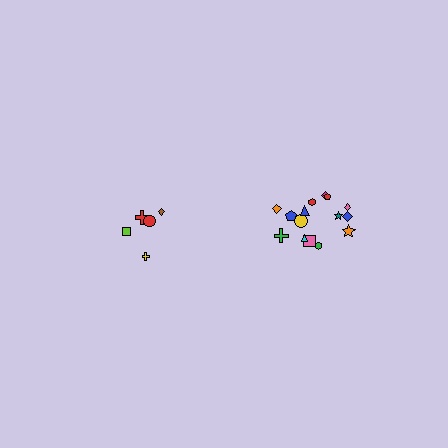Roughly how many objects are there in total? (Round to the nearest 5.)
Roughly 20 objects in total.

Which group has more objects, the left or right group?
The right group.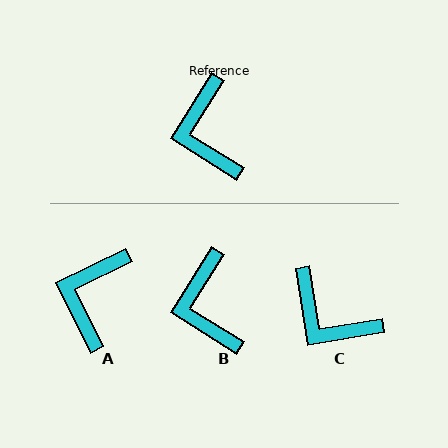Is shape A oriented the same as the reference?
No, it is off by about 31 degrees.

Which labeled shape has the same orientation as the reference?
B.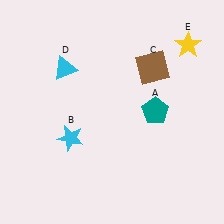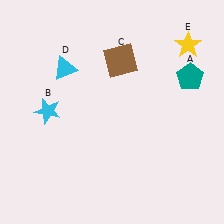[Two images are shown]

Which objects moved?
The objects that moved are: the teal pentagon (A), the cyan star (B), the brown square (C).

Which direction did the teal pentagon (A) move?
The teal pentagon (A) moved right.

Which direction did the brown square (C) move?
The brown square (C) moved left.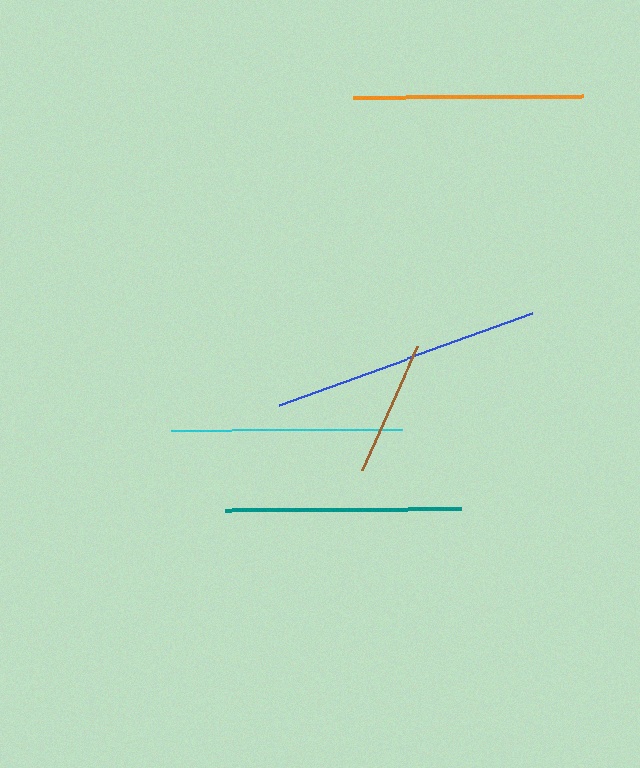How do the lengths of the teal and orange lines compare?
The teal and orange lines are approximately the same length.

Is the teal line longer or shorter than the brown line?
The teal line is longer than the brown line.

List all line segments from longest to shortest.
From longest to shortest: blue, teal, cyan, orange, brown.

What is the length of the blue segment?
The blue segment is approximately 269 pixels long.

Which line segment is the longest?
The blue line is the longest at approximately 269 pixels.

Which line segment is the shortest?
The brown line is the shortest at approximately 135 pixels.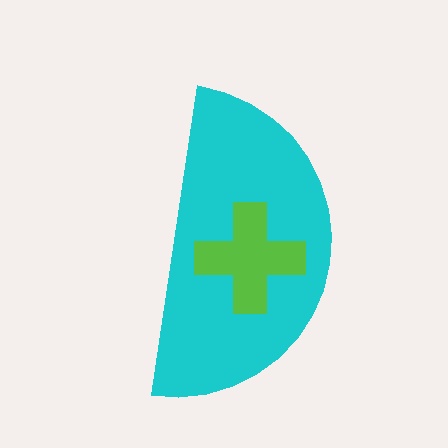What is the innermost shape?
The lime cross.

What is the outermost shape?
The cyan semicircle.